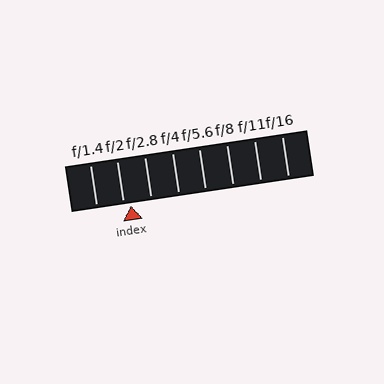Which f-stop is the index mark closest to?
The index mark is closest to f/2.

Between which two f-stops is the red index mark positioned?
The index mark is between f/2 and f/2.8.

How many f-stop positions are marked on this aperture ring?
There are 8 f-stop positions marked.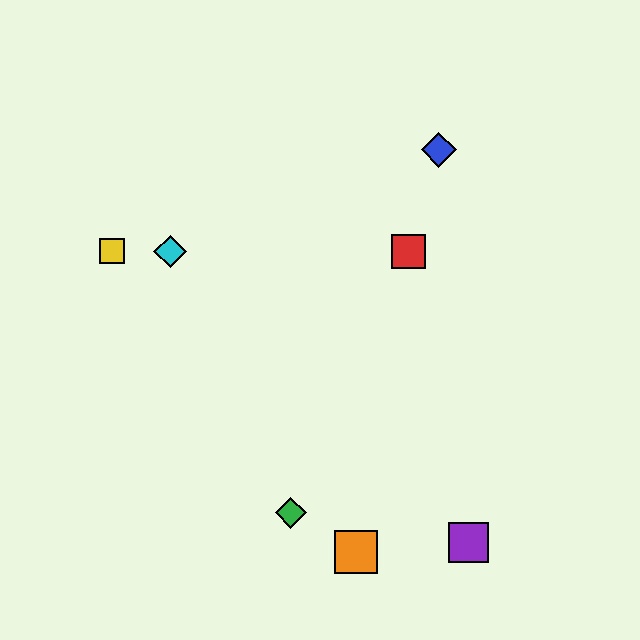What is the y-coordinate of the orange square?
The orange square is at y≈552.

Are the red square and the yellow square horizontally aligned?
Yes, both are at y≈251.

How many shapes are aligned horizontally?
3 shapes (the red square, the yellow square, the cyan diamond) are aligned horizontally.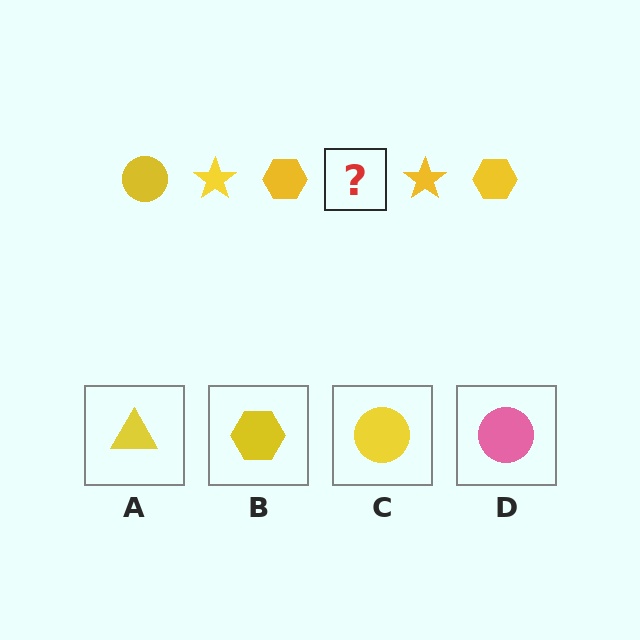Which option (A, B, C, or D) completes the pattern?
C.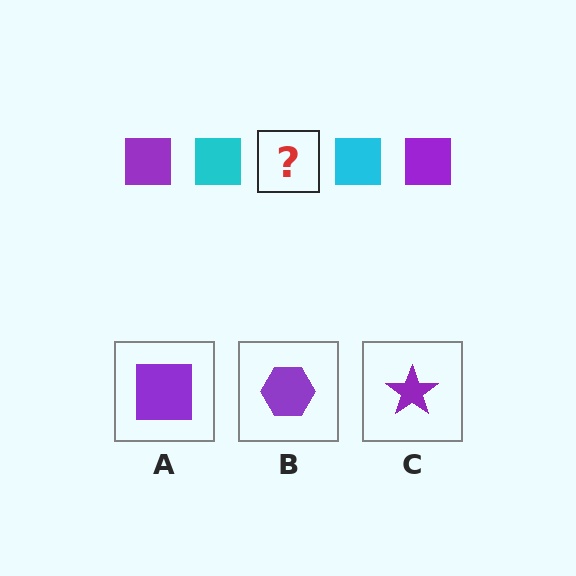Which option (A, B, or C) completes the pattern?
A.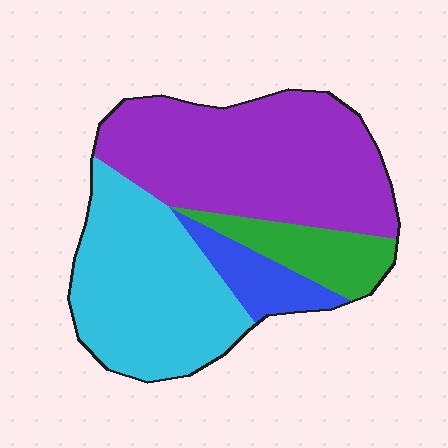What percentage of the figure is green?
Green takes up less than a sixth of the figure.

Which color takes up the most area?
Purple, at roughly 45%.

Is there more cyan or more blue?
Cyan.